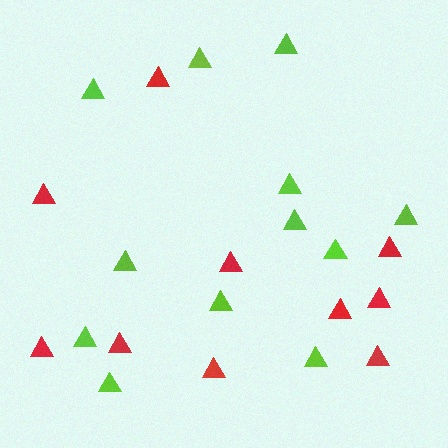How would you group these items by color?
There are 2 groups: one group of lime triangles (12) and one group of red triangles (10).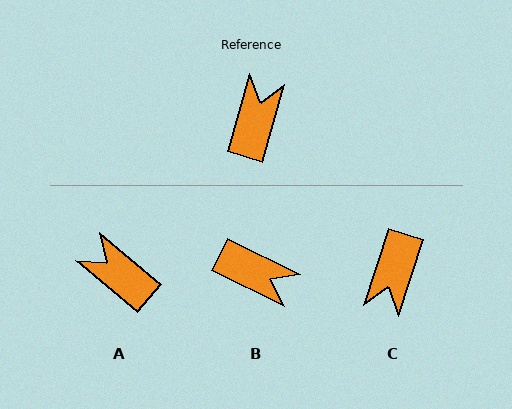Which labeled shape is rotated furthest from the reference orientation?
C, about 178 degrees away.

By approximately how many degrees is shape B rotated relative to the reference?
Approximately 100 degrees clockwise.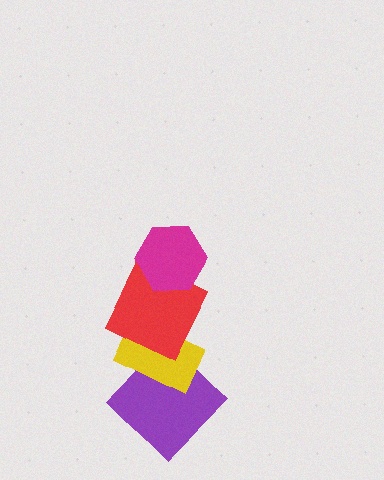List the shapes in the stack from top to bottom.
From top to bottom: the magenta hexagon, the red square, the yellow rectangle, the purple diamond.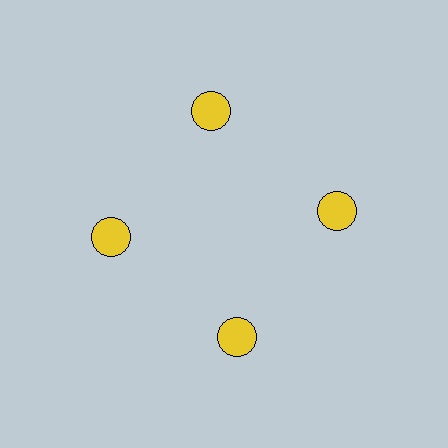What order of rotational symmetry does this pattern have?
This pattern has 4-fold rotational symmetry.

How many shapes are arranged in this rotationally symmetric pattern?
There are 4 shapes, arranged in 4 groups of 1.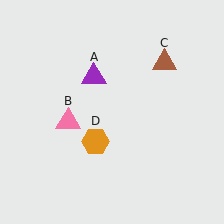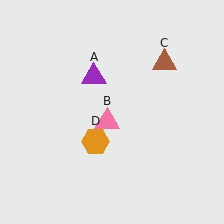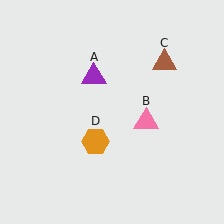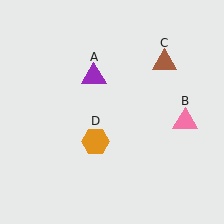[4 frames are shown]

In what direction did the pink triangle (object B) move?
The pink triangle (object B) moved right.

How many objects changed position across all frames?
1 object changed position: pink triangle (object B).